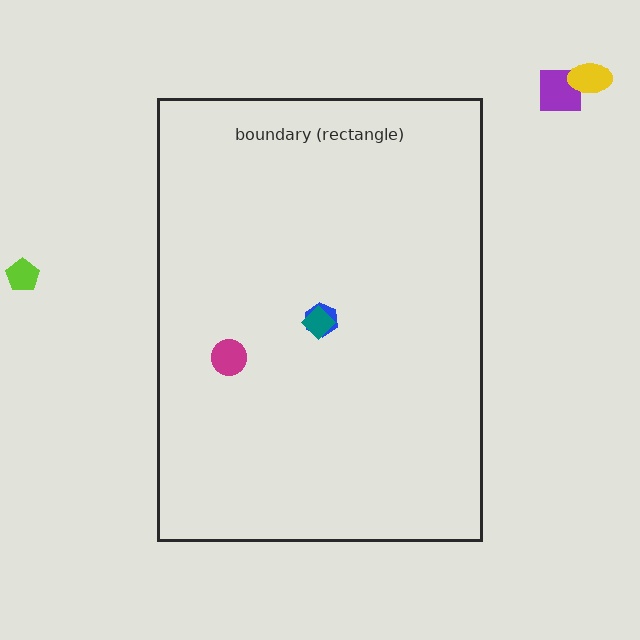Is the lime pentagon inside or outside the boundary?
Outside.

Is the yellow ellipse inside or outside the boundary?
Outside.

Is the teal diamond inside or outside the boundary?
Inside.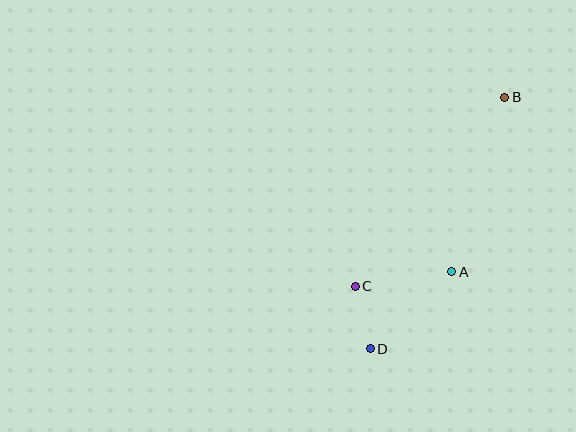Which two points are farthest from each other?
Points B and D are farthest from each other.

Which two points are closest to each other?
Points C and D are closest to each other.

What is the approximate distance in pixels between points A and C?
The distance between A and C is approximately 97 pixels.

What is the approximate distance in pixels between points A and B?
The distance between A and B is approximately 182 pixels.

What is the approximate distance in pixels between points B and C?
The distance between B and C is approximately 241 pixels.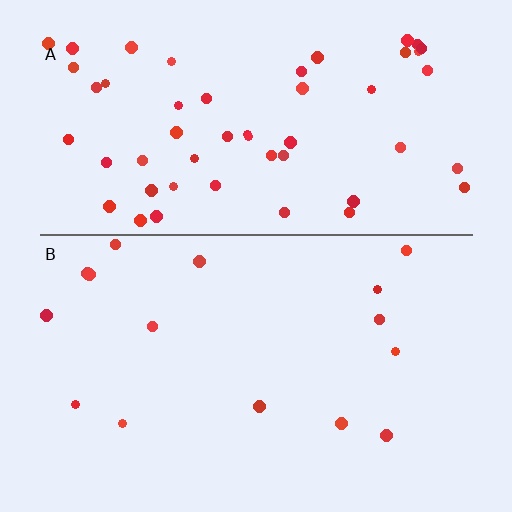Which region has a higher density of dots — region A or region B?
A (the top).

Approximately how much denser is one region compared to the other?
Approximately 3.4× — region A over region B.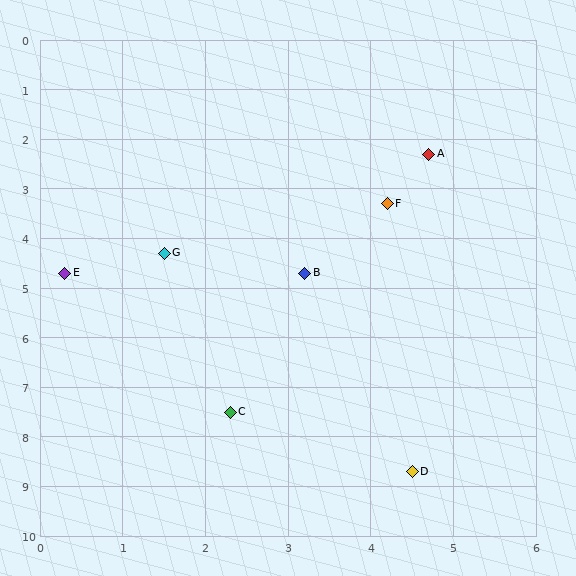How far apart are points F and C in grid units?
Points F and C are about 4.6 grid units apart.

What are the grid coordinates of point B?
Point B is at approximately (3.2, 4.7).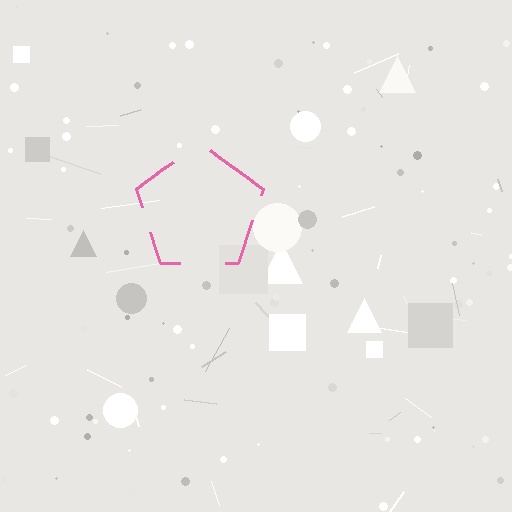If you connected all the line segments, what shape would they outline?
They would outline a pentagon.